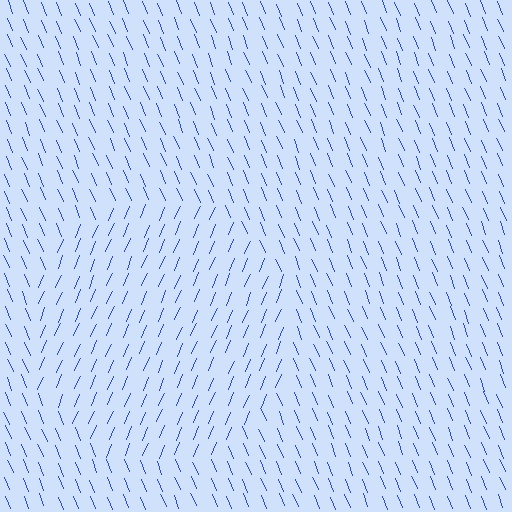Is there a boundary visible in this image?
Yes, there is a texture boundary formed by a change in line orientation.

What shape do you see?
I see a circle.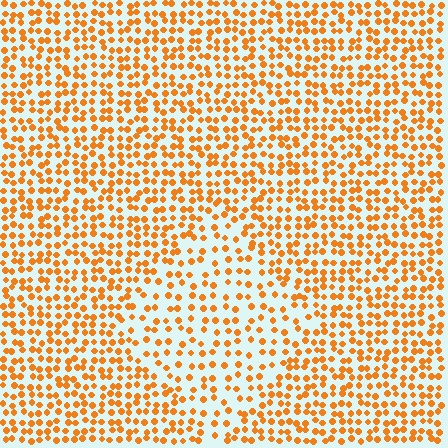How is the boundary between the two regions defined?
The boundary is defined by a change in element density (approximately 1.7x ratio). All elements are the same color, size, and shape.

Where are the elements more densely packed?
The elements are more densely packed outside the diamond boundary.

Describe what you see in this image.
The image contains small orange elements arranged at two different densities. A diamond-shaped region is visible where the elements are less densely packed than the surrounding area.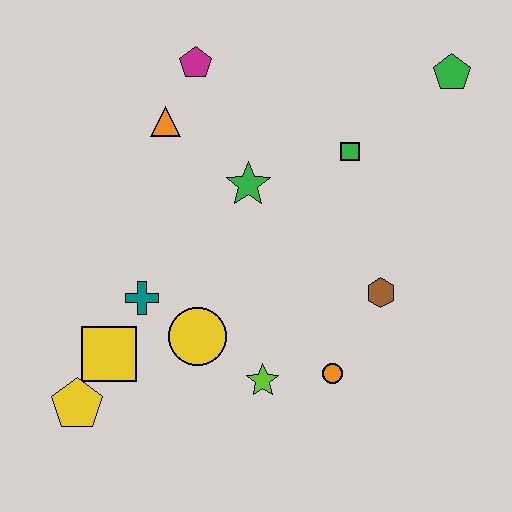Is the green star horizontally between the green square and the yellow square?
Yes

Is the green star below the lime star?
No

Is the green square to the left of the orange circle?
No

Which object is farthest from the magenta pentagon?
The yellow pentagon is farthest from the magenta pentagon.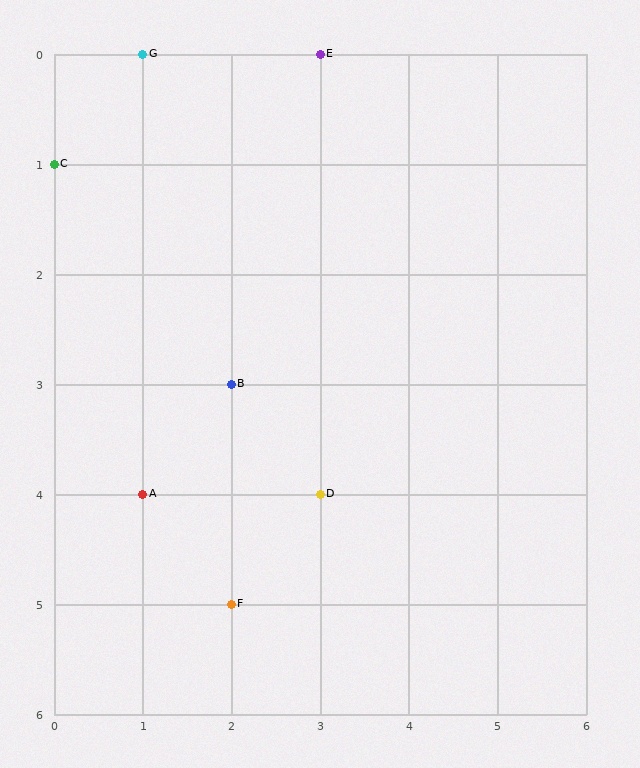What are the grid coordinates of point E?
Point E is at grid coordinates (3, 0).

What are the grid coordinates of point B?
Point B is at grid coordinates (2, 3).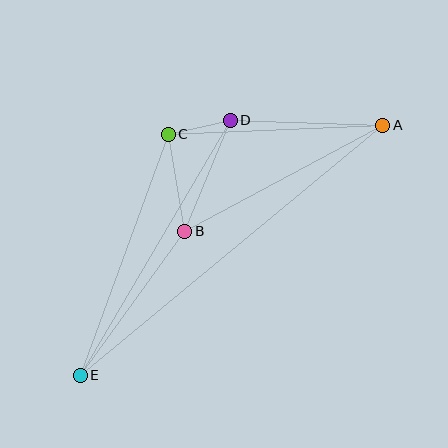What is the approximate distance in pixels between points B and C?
The distance between B and C is approximately 98 pixels.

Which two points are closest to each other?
Points C and D are closest to each other.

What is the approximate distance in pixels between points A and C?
The distance between A and C is approximately 215 pixels.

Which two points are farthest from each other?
Points A and E are farthest from each other.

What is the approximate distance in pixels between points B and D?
The distance between B and D is approximately 120 pixels.